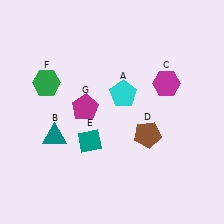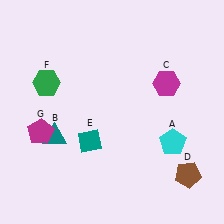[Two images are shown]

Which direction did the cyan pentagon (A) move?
The cyan pentagon (A) moved right.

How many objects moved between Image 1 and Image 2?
3 objects moved between the two images.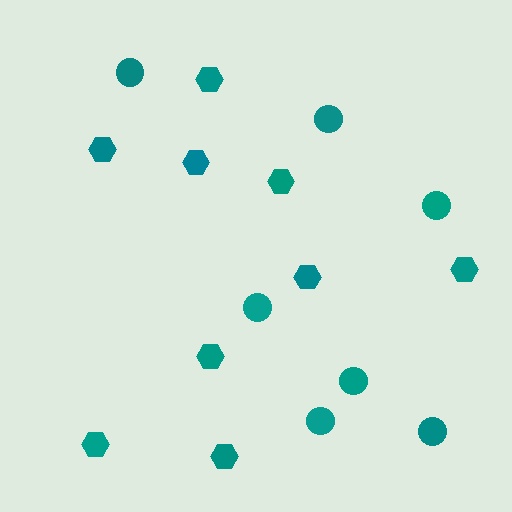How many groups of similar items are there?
There are 2 groups: one group of hexagons (9) and one group of circles (7).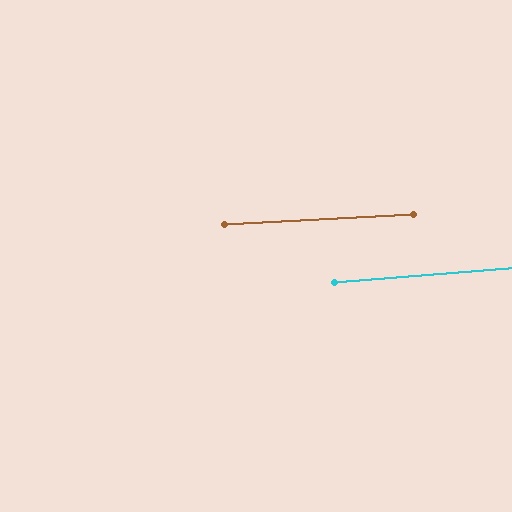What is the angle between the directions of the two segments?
Approximately 1 degree.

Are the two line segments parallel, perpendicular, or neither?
Parallel — their directions differ by only 1.4°.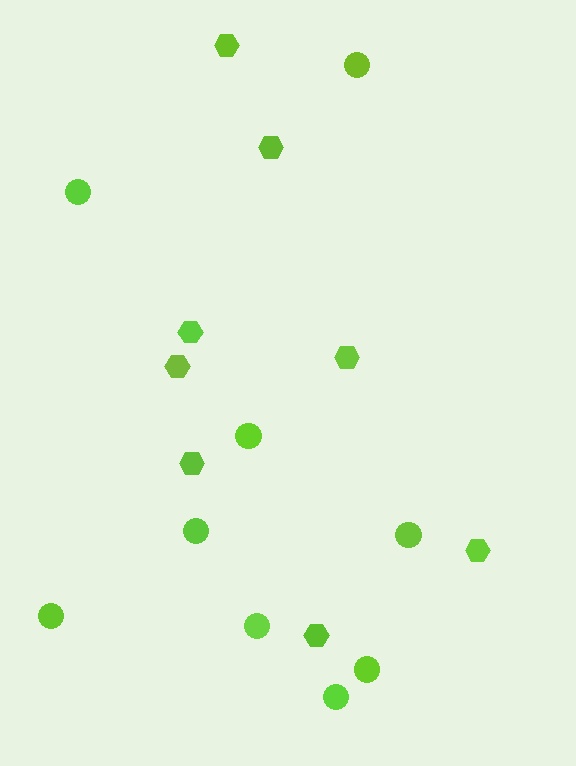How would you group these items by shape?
There are 2 groups: one group of circles (9) and one group of hexagons (8).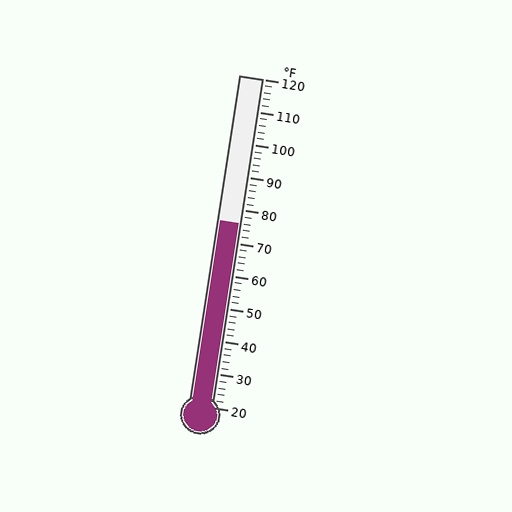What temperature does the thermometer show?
The thermometer shows approximately 76°F.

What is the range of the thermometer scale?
The thermometer scale ranges from 20°F to 120°F.